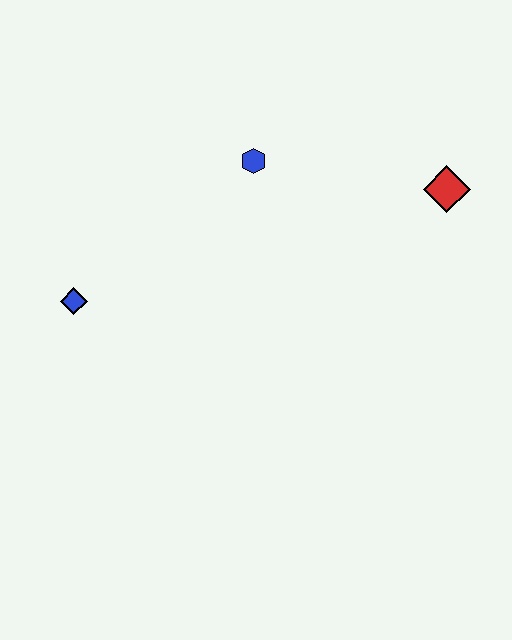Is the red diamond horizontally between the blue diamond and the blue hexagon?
No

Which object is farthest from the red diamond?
The blue diamond is farthest from the red diamond.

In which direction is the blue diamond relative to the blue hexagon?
The blue diamond is to the left of the blue hexagon.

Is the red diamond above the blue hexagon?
No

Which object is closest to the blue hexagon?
The red diamond is closest to the blue hexagon.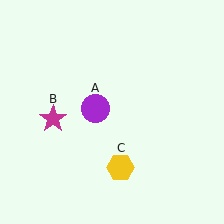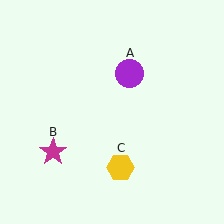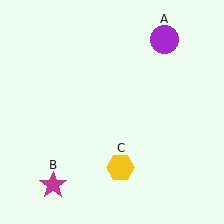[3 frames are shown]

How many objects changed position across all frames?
2 objects changed position: purple circle (object A), magenta star (object B).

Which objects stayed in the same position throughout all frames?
Yellow hexagon (object C) remained stationary.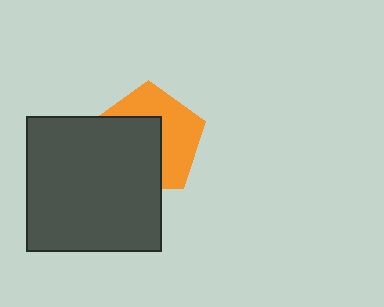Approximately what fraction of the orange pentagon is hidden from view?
Roughly 51% of the orange pentagon is hidden behind the dark gray square.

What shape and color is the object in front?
The object in front is a dark gray square.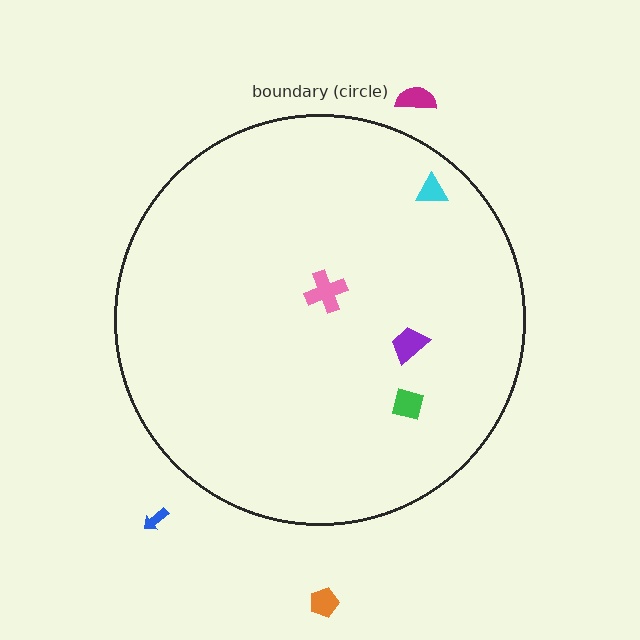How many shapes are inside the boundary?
4 inside, 3 outside.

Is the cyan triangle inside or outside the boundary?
Inside.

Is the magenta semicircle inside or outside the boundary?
Outside.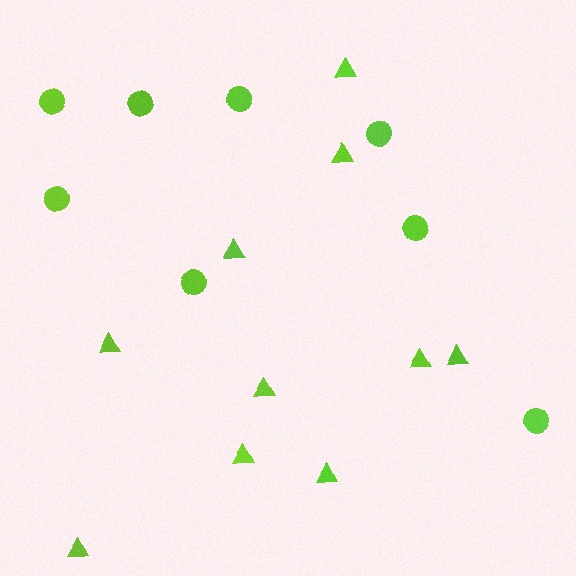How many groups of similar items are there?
There are 2 groups: one group of triangles (10) and one group of circles (8).